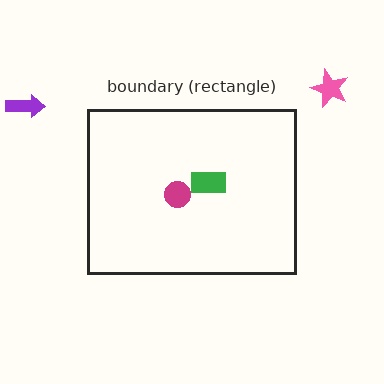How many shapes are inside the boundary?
2 inside, 2 outside.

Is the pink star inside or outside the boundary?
Outside.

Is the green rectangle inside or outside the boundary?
Inside.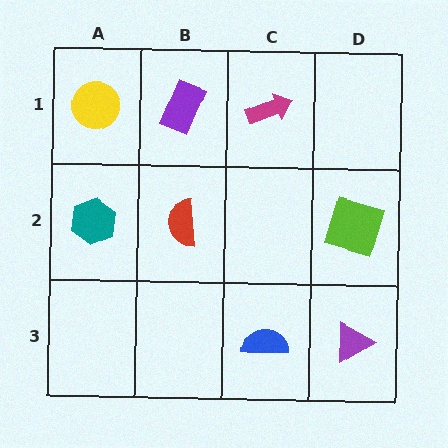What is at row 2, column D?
A lime square.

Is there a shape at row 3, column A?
No, that cell is empty.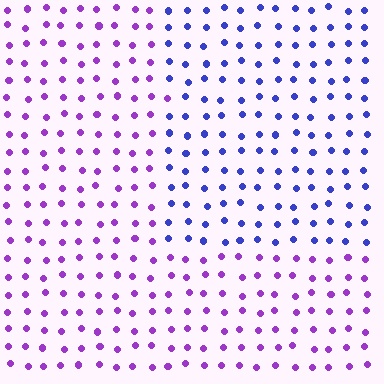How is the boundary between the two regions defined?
The boundary is defined purely by a slight shift in hue (about 46 degrees). Spacing, size, and orientation are identical on both sides.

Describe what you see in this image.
The image is filled with small purple elements in a uniform arrangement. A rectangle-shaped region is visible where the elements are tinted to a slightly different hue, forming a subtle color boundary.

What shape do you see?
I see a rectangle.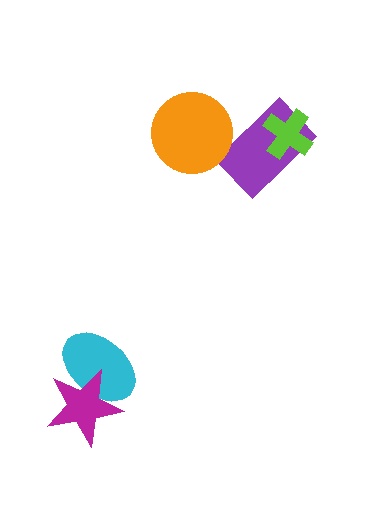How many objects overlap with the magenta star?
1 object overlaps with the magenta star.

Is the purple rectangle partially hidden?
Yes, it is partially covered by another shape.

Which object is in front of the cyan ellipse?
The magenta star is in front of the cyan ellipse.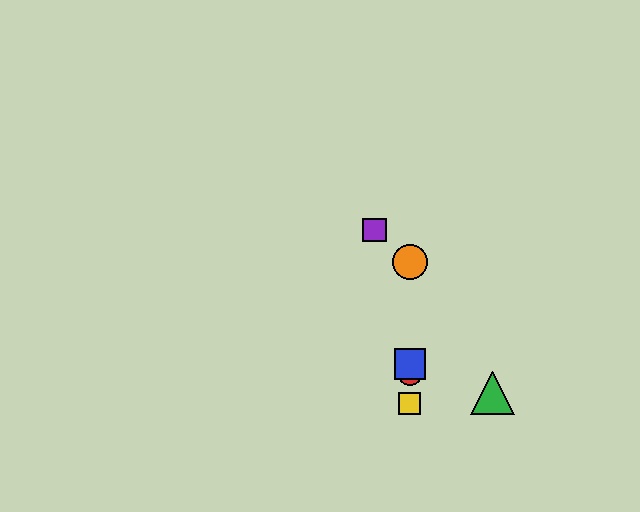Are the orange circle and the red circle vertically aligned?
Yes, both are at x≈410.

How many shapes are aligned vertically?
4 shapes (the red circle, the blue square, the yellow square, the orange circle) are aligned vertically.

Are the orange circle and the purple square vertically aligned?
No, the orange circle is at x≈410 and the purple square is at x≈375.